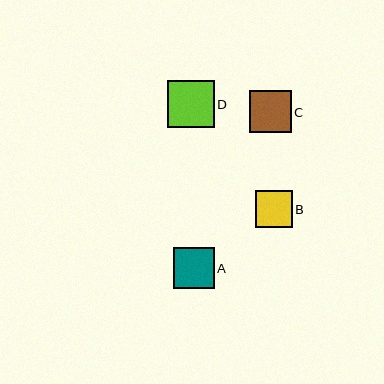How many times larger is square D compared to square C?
Square D is approximately 1.1 times the size of square C.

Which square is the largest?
Square D is the largest with a size of approximately 47 pixels.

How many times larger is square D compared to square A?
Square D is approximately 1.2 times the size of square A.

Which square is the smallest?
Square B is the smallest with a size of approximately 37 pixels.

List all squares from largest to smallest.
From largest to smallest: D, C, A, B.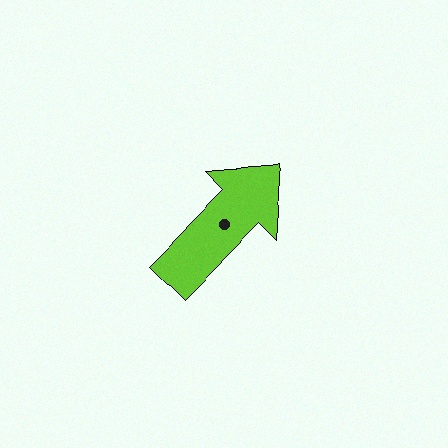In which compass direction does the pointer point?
Northeast.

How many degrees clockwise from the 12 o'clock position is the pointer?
Approximately 45 degrees.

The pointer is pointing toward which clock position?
Roughly 1 o'clock.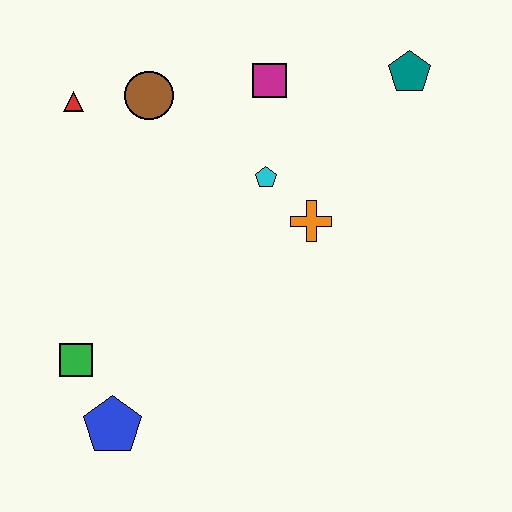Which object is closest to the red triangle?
The brown circle is closest to the red triangle.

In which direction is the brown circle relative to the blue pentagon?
The brown circle is above the blue pentagon.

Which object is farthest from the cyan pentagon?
The blue pentagon is farthest from the cyan pentagon.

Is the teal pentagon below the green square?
No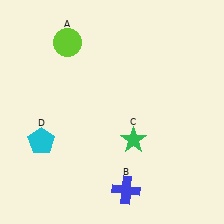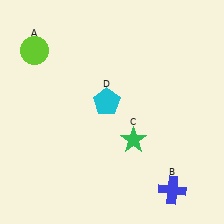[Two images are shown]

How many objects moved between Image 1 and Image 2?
3 objects moved between the two images.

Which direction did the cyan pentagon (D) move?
The cyan pentagon (D) moved right.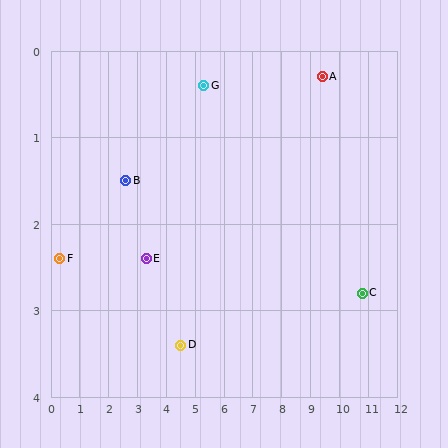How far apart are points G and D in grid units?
Points G and D are about 3.1 grid units apart.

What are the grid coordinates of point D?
Point D is at approximately (4.5, 3.4).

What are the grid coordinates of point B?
Point B is at approximately (2.6, 1.5).